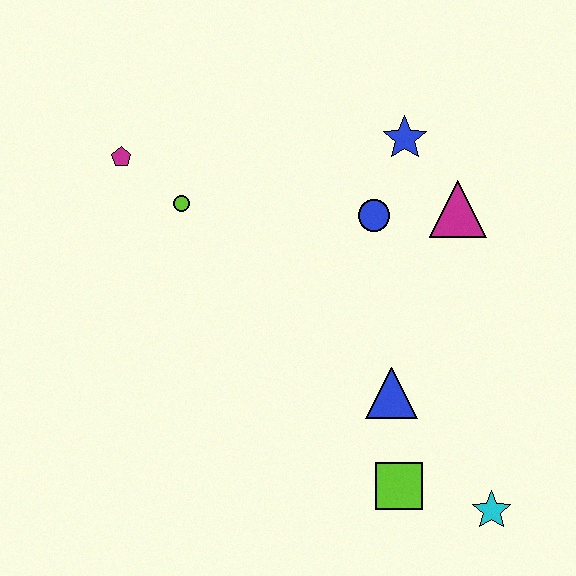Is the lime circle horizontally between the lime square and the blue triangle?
No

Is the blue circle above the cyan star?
Yes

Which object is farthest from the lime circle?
The cyan star is farthest from the lime circle.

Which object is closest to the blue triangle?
The lime square is closest to the blue triangle.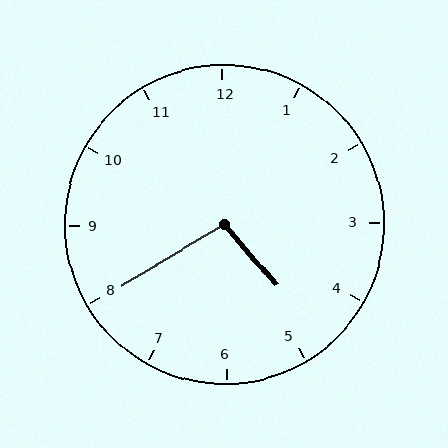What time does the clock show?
4:40.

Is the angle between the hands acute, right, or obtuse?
It is obtuse.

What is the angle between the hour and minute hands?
Approximately 100 degrees.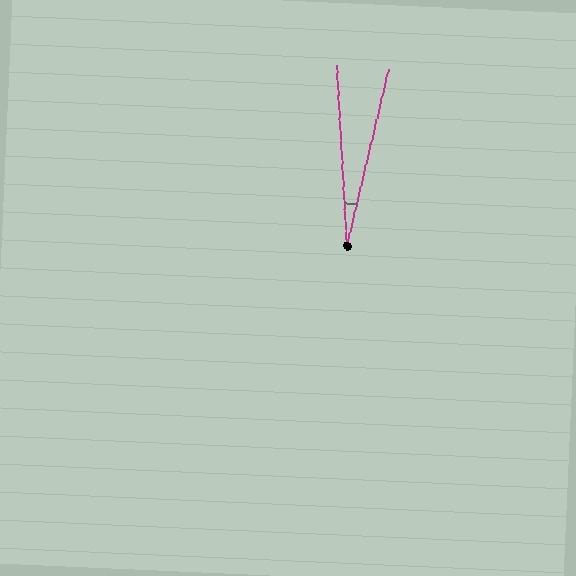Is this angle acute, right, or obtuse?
It is acute.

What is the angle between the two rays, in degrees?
Approximately 17 degrees.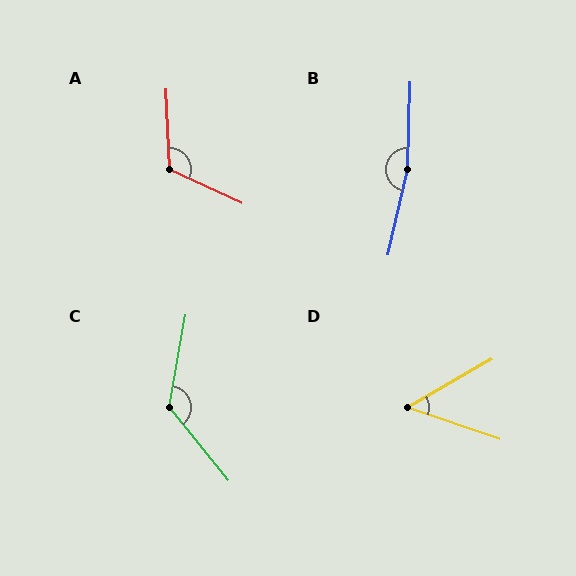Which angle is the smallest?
D, at approximately 49 degrees.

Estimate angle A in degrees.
Approximately 117 degrees.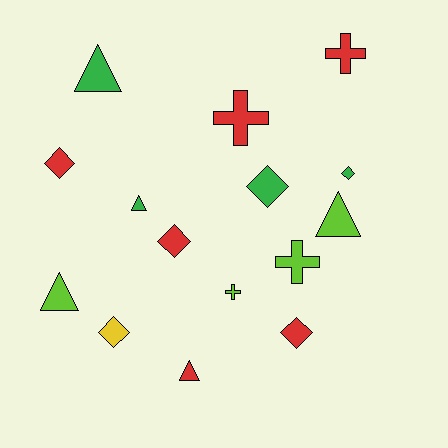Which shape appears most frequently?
Diamond, with 6 objects.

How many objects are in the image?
There are 15 objects.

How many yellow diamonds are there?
There is 1 yellow diamond.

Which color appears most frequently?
Red, with 6 objects.